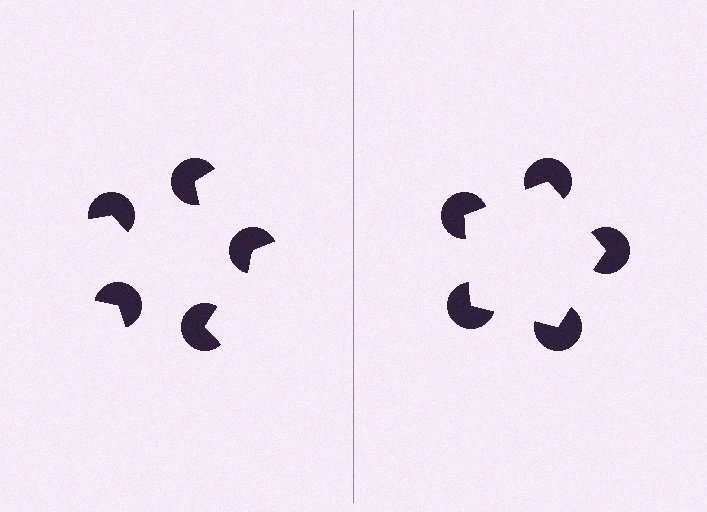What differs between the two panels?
The pac-man discs are positioned identically on both sides; only the wedge orientations differ. On the right they align to a pentagon; on the left they are misaligned.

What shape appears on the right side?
An illusory pentagon.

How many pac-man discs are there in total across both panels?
10 — 5 on each side.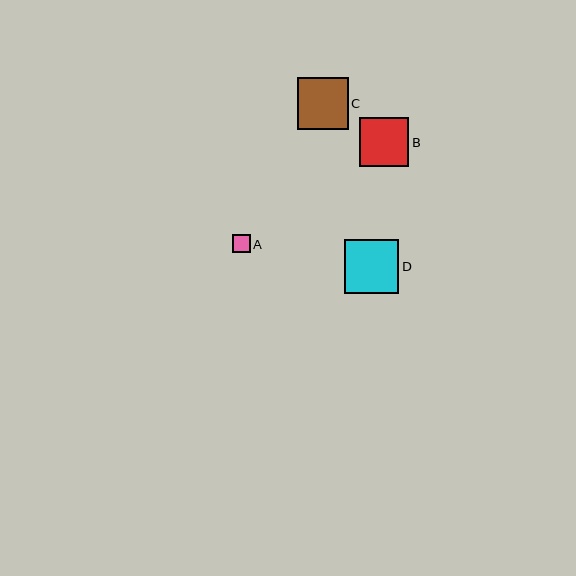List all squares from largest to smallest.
From largest to smallest: D, C, B, A.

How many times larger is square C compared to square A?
Square C is approximately 2.8 times the size of square A.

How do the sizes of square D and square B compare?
Square D and square B are approximately the same size.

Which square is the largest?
Square D is the largest with a size of approximately 54 pixels.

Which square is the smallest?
Square A is the smallest with a size of approximately 18 pixels.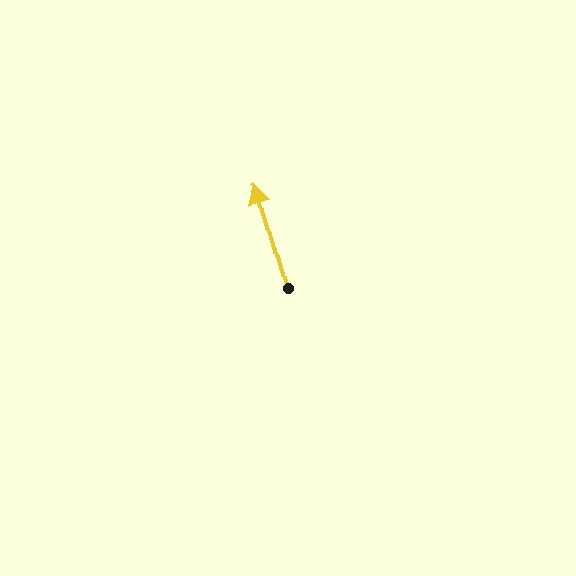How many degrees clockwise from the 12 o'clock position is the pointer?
Approximately 344 degrees.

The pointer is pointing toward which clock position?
Roughly 11 o'clock.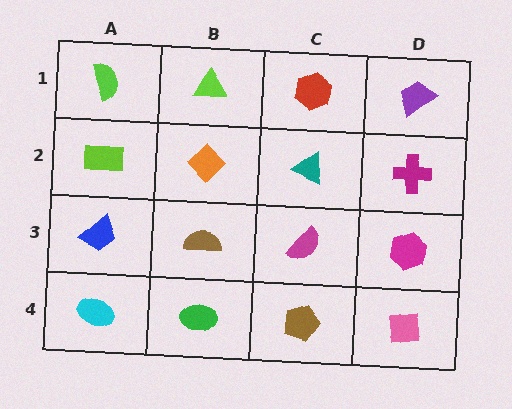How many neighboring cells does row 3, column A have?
3.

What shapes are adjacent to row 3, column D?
A magenta cross (row 2, column D), a pink square (row 4, column D), a magenta semicircle (row 3, column C).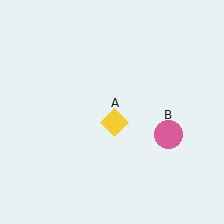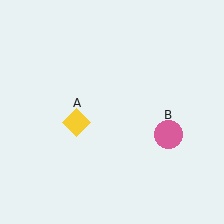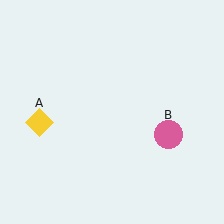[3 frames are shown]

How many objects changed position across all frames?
1 object changed position: yellow diamond (object A).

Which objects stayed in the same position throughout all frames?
Pink circle (object B) remained stationary.